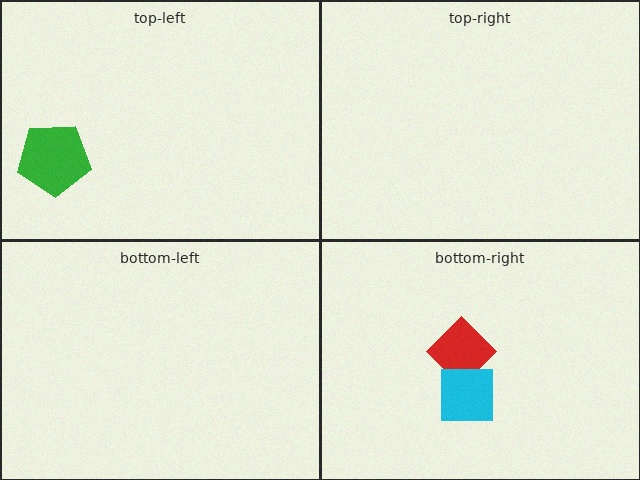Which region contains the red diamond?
The bottom-right region.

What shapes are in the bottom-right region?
The red diamond, the cyan square.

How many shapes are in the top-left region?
1.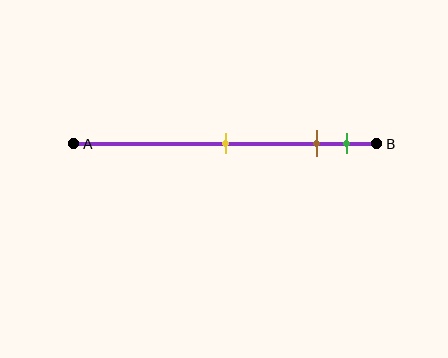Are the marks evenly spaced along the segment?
No, the marks are not evenly spaced.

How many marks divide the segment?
There are 3 marks dividing the segment.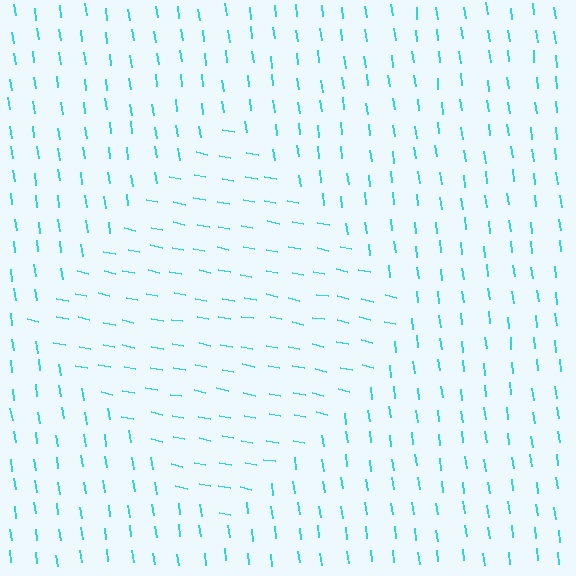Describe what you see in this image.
The image is filled with small cyan line segments. A diamond region in the image has lines oriented differently from the surrounding lines, creating a visible texture boundary.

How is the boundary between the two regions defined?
The boundary is defined purely by a change in line orientation (approximately 71 degrees difference). All lines are the same color and thickness.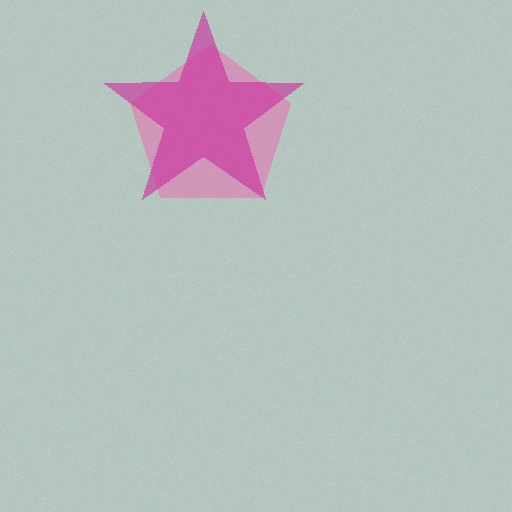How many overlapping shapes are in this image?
There are 2 overlapping shapes in the image.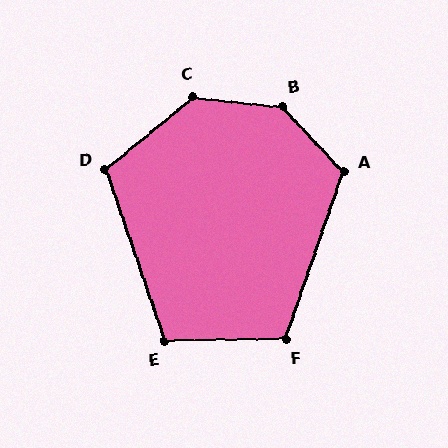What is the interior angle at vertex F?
Approximately 110 degrees (obtuse).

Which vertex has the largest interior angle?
B, at approximately 140 degrees.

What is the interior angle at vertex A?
Approximately 118 degrees (obtuse).